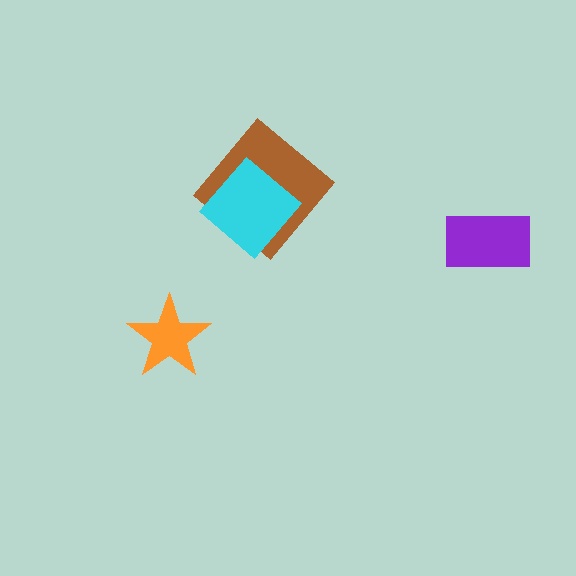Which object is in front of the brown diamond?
The cyan diamond is in front of the brown diamond.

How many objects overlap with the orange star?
0 objects overlap with the orange star.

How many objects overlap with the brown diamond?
1 object overlaps with the brown diamond.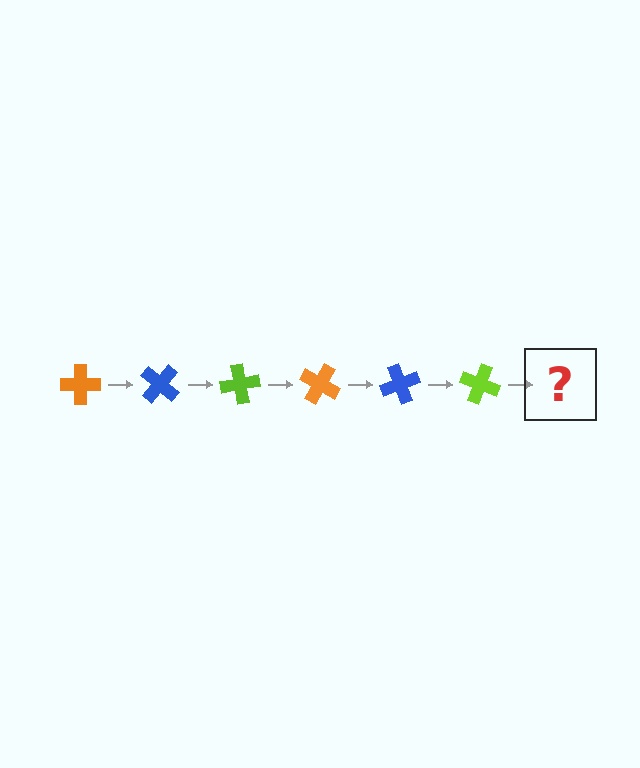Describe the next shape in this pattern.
It should be an orange cross, rotated 240 degrees from the start.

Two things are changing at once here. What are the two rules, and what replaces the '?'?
The two rules are that it rotates 40 degrees each step and the color cycles through orange, blue, and lime. The '?' should be an orange cross, rotated 240 degrees from the start.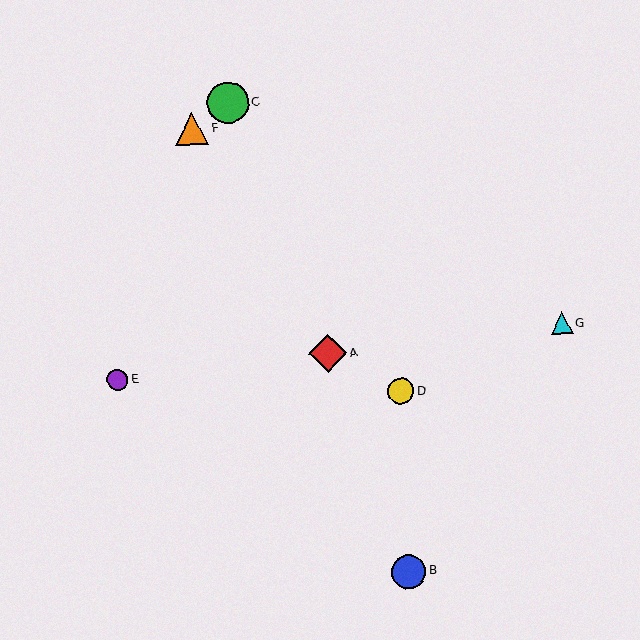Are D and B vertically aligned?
Yes, both are at x≈401.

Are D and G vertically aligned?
No, D is at x≈401 and G is at x≈562.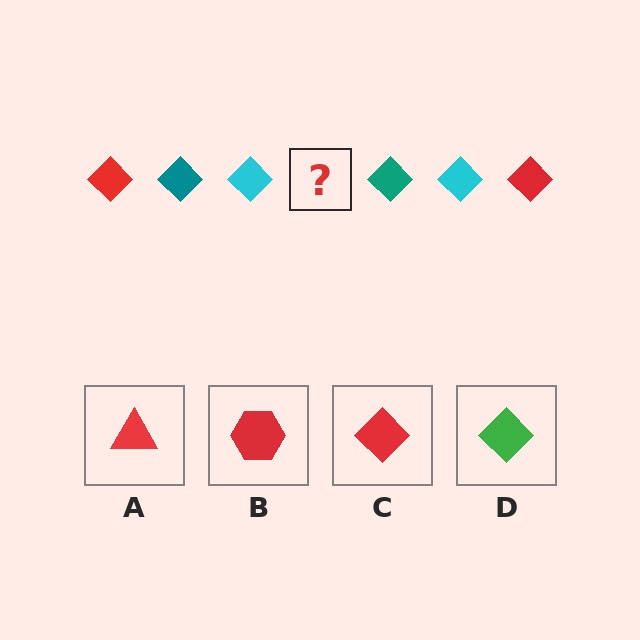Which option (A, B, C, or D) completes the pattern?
C.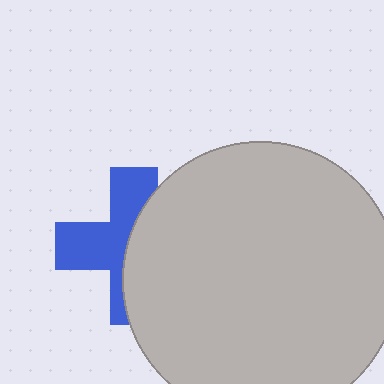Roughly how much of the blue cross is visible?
About half of it is visible (roughly 50%).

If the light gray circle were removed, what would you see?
You would see the complete blue cross.